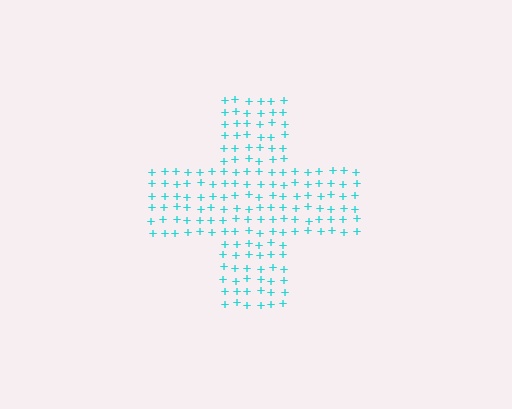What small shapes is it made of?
It is made of small plus signs.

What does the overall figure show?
The overall figure shows a cross.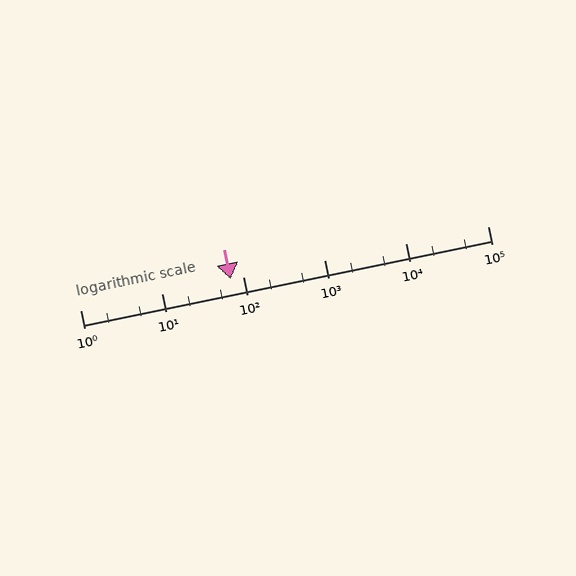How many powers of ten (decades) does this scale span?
The scale spans 5 decades, from 1 to 100000.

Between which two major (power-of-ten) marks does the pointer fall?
The pointer is between 10 and 100.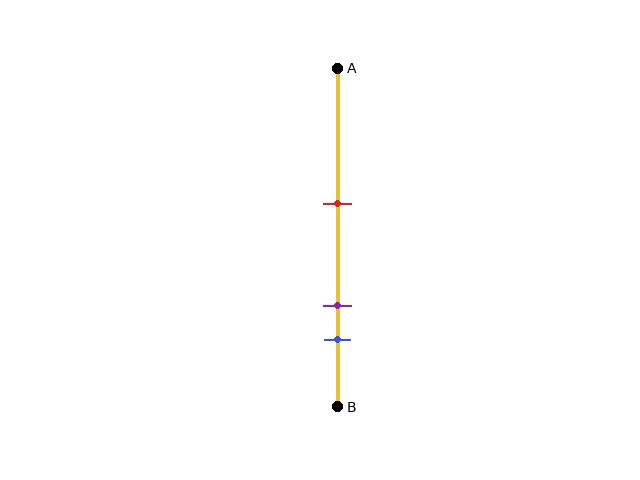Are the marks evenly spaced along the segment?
No, the marks are not evenly spaced.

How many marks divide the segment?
There are 3 marks dividing the segment.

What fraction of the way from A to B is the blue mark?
The blue mark is approximately 80% (0.8) of the way from A to B.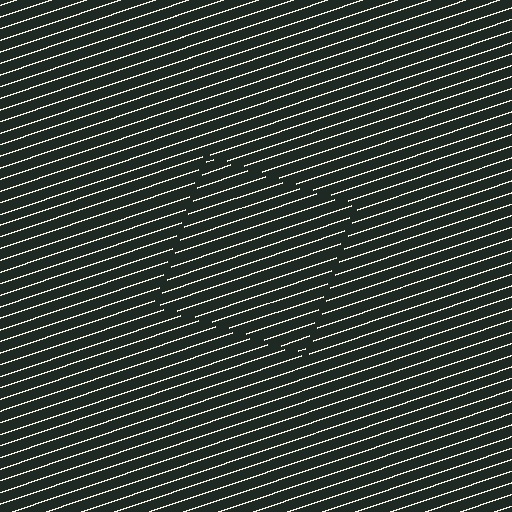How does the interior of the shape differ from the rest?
The interior of the shape contains the same grating, shifted by half a period — the contour is defined by the phase discontinuity where line-ends from the inner and outer gratings abut.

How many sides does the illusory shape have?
4 sides — the line-ends trace a square.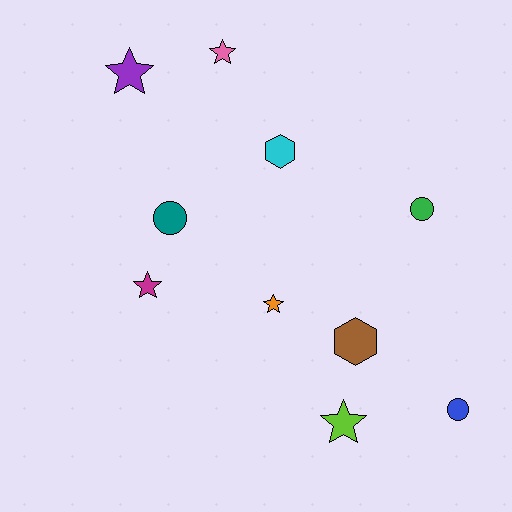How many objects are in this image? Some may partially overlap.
There are 10 objects.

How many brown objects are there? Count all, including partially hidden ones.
There is 1 brown object.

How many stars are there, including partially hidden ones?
There are 5 stars.